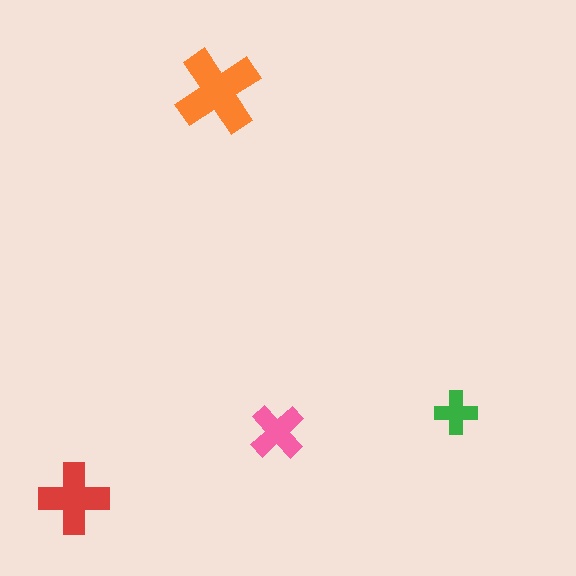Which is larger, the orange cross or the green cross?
The orange one.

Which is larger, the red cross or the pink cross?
The red one.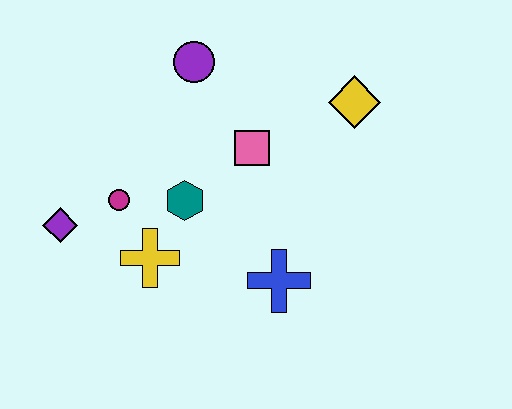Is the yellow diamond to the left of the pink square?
No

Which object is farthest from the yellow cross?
The yellow diamond is farthest from the yellow cross.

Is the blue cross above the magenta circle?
No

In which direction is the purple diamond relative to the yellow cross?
The purple diamond is to the left of the yellow cross.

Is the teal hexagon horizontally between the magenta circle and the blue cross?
Yes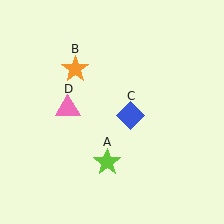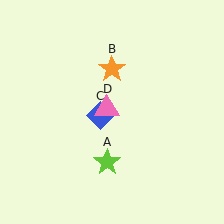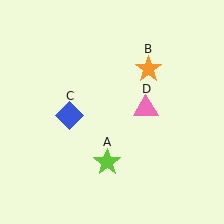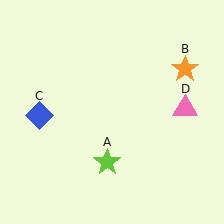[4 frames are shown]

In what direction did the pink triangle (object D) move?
The pink triangle (object D) moved right.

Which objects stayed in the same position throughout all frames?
Lime star (object A) remained stationary.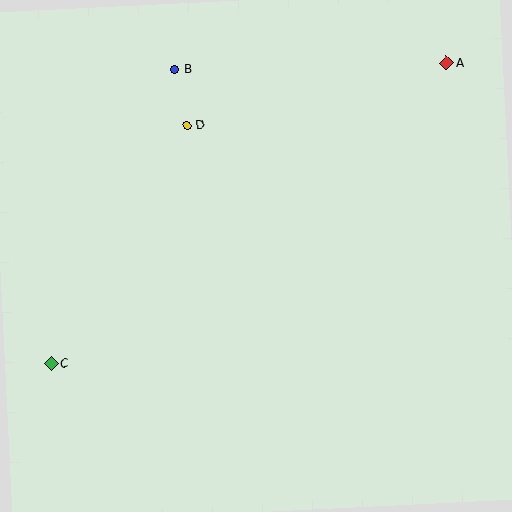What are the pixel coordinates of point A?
Point A is at (447, 63).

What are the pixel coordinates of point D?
Point D is at (187, 125).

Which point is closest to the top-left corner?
Point B is closest to the top-left corner.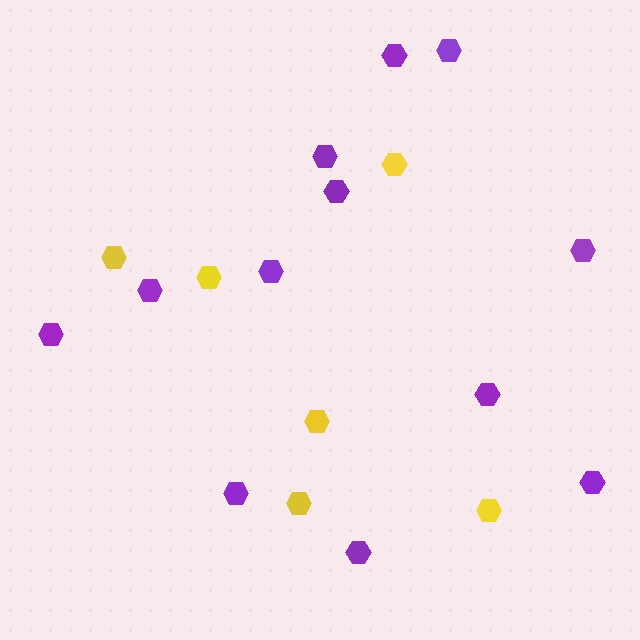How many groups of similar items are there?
There are 2 groups: one group of yellow hexagons (6) and one group of purple hexagons (12).